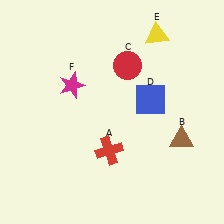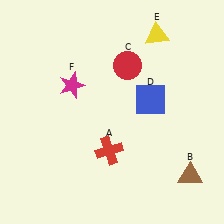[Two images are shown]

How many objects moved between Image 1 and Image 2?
1 object moved between the two images.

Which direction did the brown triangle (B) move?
The brown triangle (B) moved down.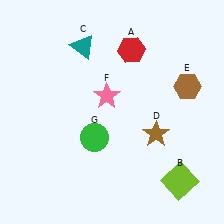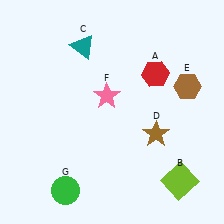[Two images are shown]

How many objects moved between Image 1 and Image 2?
2 objects moved between the two images.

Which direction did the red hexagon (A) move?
The red hexagon (A) moved down.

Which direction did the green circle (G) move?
The green circle (G) moved down.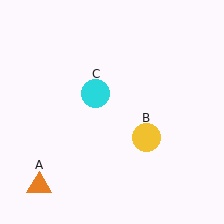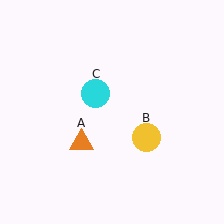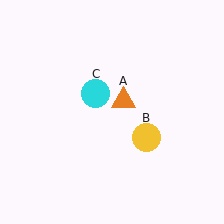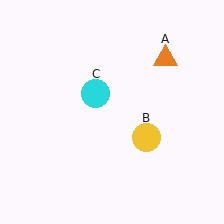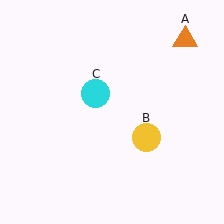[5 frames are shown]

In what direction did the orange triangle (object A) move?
The orange triangle (object A) moved up and to the right.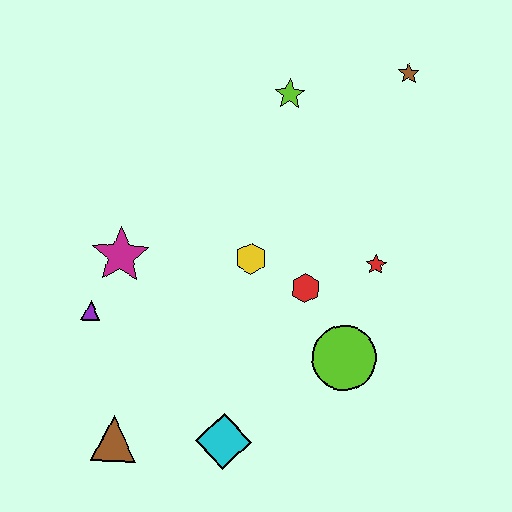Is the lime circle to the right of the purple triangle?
Yes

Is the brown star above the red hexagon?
Yes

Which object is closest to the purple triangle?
The magenta star is closest to the purple triangle.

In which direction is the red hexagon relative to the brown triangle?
The red hexagon is to the right of the brown triangle.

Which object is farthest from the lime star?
The brown triangle is farthest from the lime star.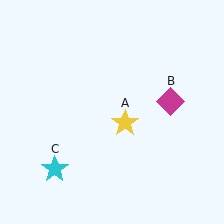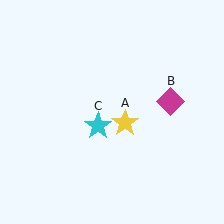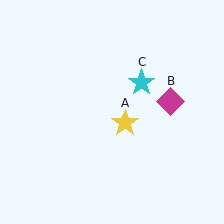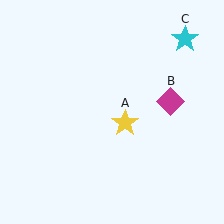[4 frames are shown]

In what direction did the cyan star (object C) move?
The cyan star (object C) moved up and to the right.